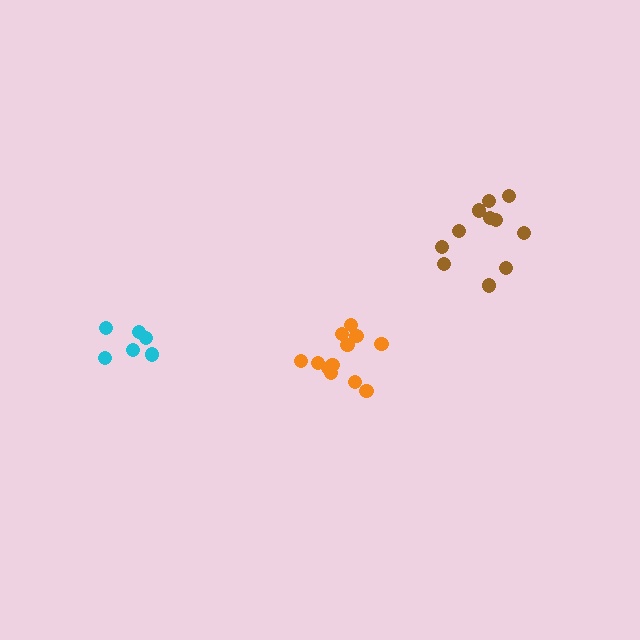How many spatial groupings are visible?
There are 3 spatial groupings.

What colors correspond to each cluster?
The clusters are colored: cyan, brown, orange.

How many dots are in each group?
Group 1: 6 dots, Group 2: 11 dots, Group 3: 12 dots (29 total).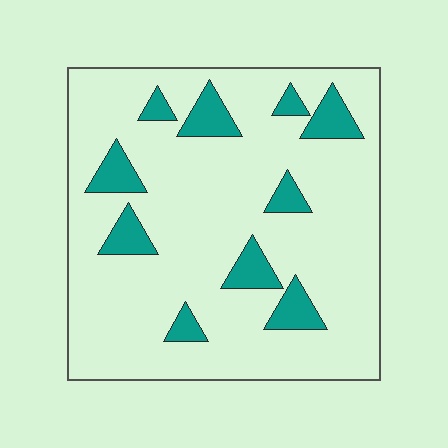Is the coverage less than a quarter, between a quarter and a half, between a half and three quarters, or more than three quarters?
Less than a quarter.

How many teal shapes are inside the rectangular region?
10.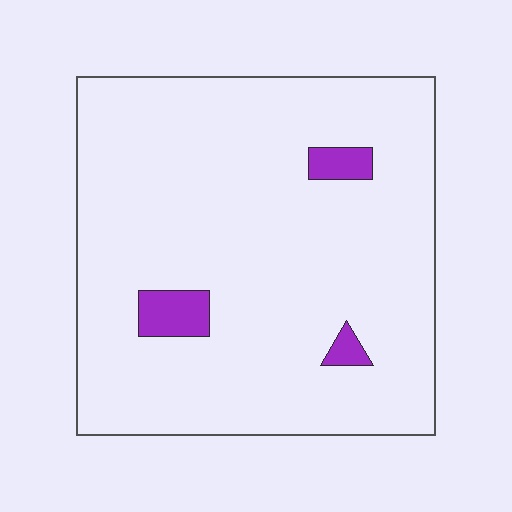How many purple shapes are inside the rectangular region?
3.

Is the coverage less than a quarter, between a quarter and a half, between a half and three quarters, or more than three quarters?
Less than a quarter.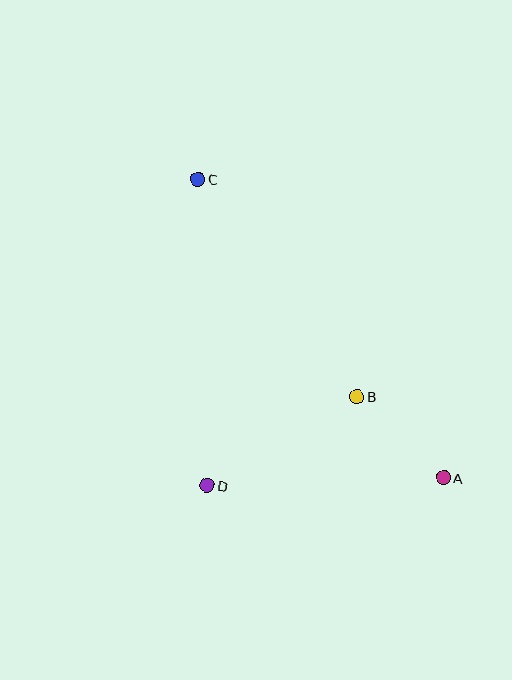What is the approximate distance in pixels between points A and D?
The distance between A and D is approximately 236 pixels.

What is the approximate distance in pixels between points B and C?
The distance between B and C is approximately 269 pixels.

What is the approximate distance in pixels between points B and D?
The distance between B and D is approximately 174 pixels.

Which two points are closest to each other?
Points A and B are closest to each other.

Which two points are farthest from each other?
Points A and C are farthest from each other.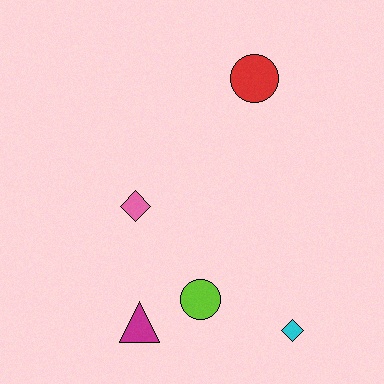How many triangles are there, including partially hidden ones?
There is 1 triangle.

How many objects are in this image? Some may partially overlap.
There are 5 objects.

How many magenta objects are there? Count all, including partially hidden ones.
There is 1 magenta object.